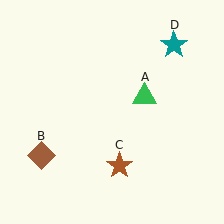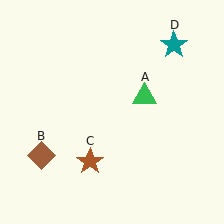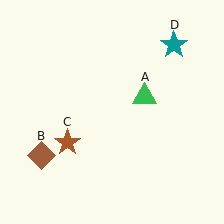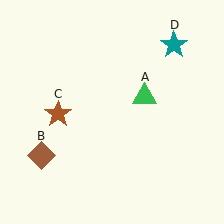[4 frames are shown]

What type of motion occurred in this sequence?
The brown star (object C) rotated clockwise around the center of the scene.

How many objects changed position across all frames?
1 object changed position: brown star (object C).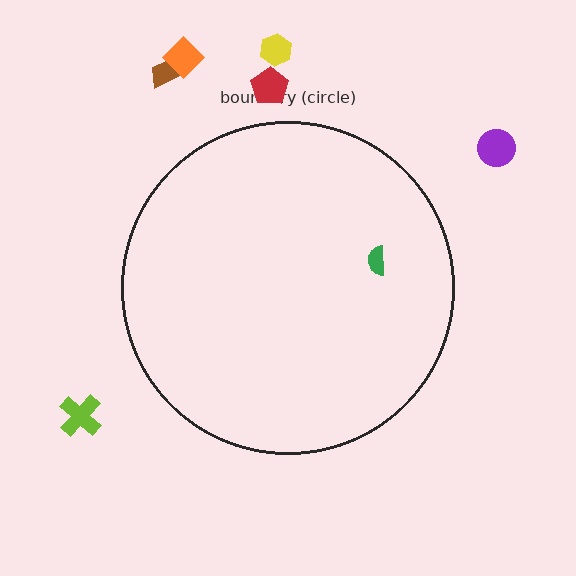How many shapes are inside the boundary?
1 inside, 6 outside.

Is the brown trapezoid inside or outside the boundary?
Outside.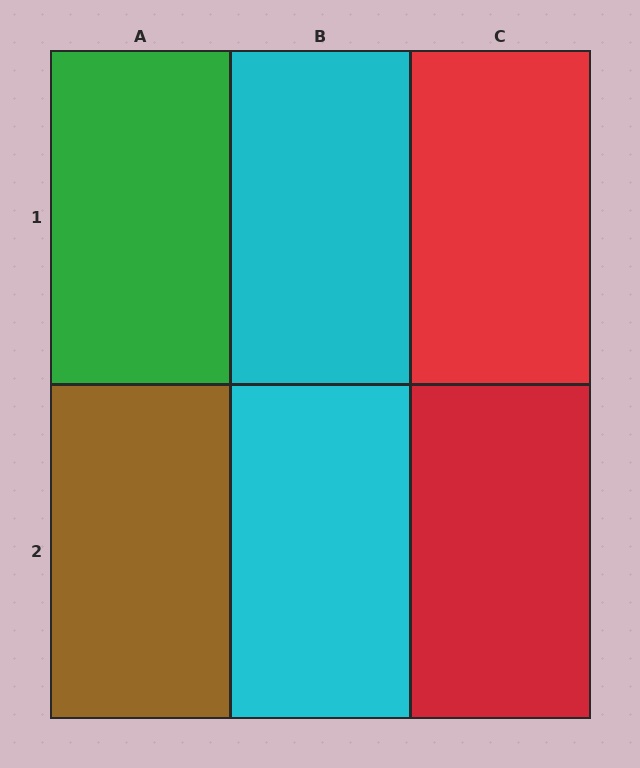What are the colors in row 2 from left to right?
Brown, cyan, red.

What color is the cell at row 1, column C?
Red.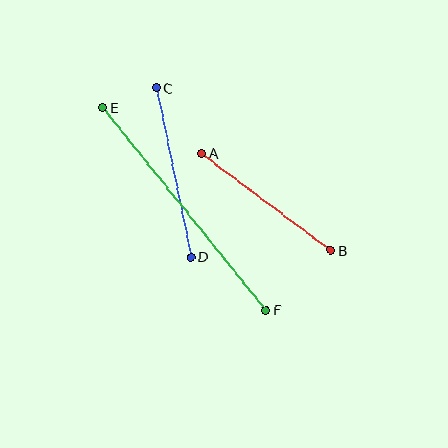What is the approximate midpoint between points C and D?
The midpoint is at approximately (173, 172) pixels.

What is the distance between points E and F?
The distance is approximately 260 pixels.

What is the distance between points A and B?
The distance is approximately 161 pixels.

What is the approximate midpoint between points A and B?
The midpoint is at approximately (266, 202) pixels.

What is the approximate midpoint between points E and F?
The midpoint is at approximately (184, 209) pixels.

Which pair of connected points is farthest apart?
Points E and F are farthest apart.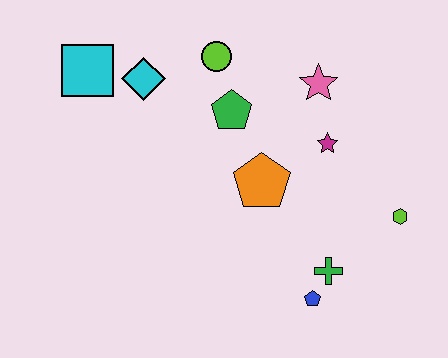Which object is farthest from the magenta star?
The cyan square is farthest from the magenta star.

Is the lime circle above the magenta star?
Yes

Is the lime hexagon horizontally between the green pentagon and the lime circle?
No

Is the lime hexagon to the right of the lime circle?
Yes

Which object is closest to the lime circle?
The green pentagon is closest to the lime circle.